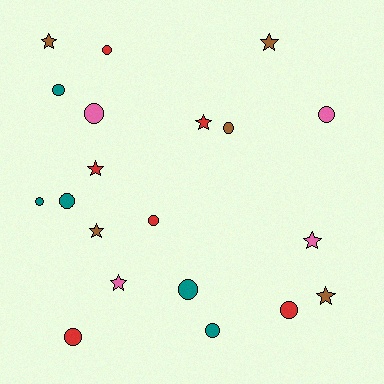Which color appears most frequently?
Red, with 6 objects.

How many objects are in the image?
There are 20 objects.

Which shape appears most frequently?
Circle, with 12 objects.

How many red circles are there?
There are 4 red circles.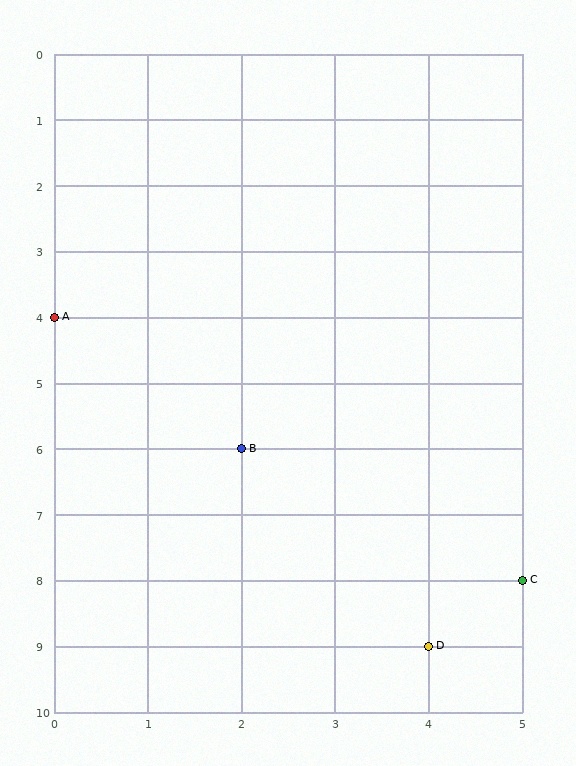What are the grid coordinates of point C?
Point C is at grid coordinates (5, 8).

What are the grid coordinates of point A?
Point A is at grid coordinates (0, 4).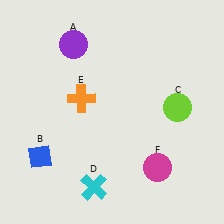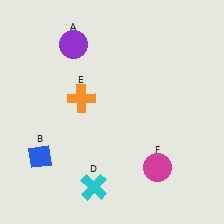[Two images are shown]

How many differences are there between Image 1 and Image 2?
There is 1 difference between the two images.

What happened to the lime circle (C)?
The lime circle (C) was removed in Image 2. It was in the top-right area of Image 1.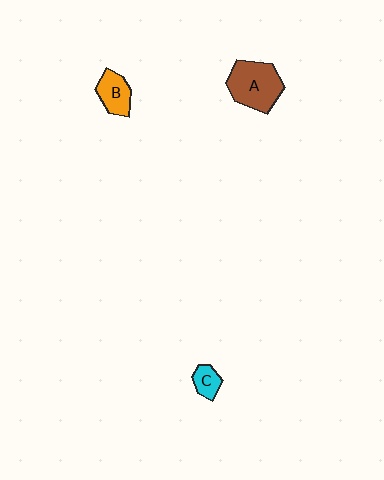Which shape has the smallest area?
Shape C (cyan).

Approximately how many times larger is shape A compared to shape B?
Approximately 1.8 times.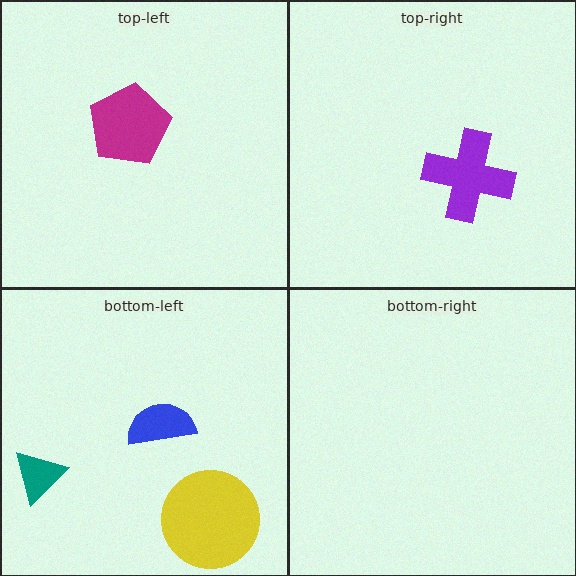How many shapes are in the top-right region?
1.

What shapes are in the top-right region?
The purple cross.